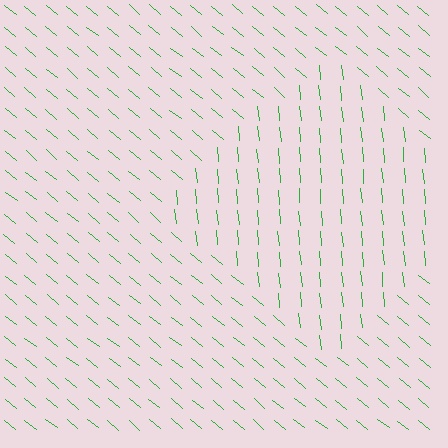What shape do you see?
I see a diamond.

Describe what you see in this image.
The image is filled with small green line segments. A diamond region in the image has lines oriented differently from the surrounding lines, creating a visible texture boundary.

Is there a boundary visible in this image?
Yes, there is a texture boundary formed by a change in line orientation.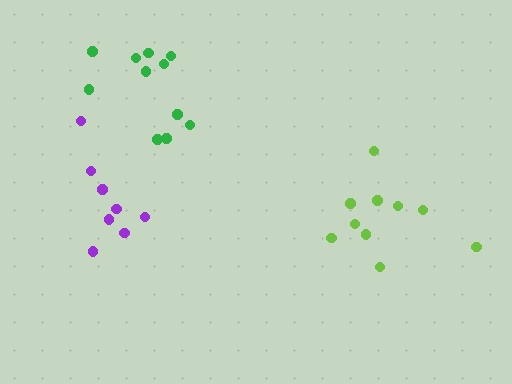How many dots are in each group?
Group 1: 11 dots, Group 2: 8 dots, Group 3: 10 dots (29 total).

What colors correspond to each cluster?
The clusters are colored: green, purple, lime.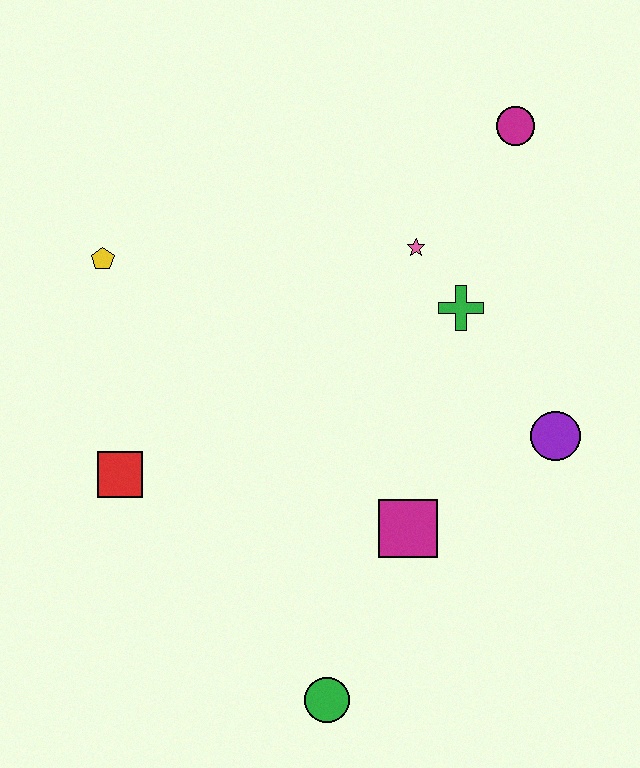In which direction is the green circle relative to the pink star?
The green circle is below the pink star.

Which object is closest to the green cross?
The pink star is closest to the green cross.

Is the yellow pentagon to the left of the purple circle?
Yes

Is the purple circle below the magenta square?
No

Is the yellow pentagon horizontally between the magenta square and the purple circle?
No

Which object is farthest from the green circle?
The magenta circle is farthest from the green circle.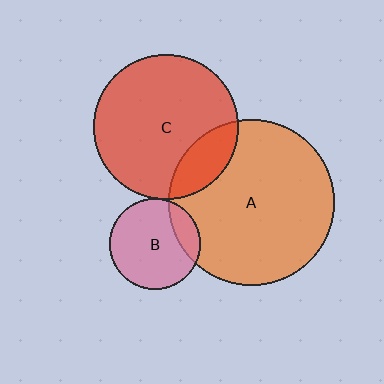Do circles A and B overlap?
Yes.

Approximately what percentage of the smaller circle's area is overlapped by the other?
Approximately 15%.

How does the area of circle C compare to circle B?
Approximately 2.5 times.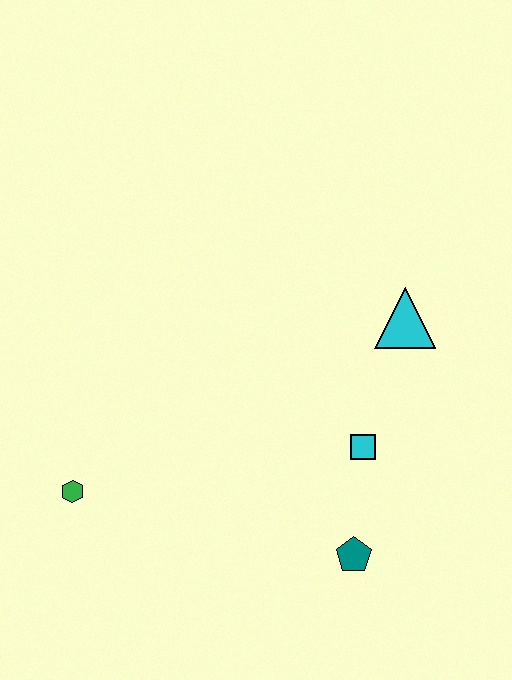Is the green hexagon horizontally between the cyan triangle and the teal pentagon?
No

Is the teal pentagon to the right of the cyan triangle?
No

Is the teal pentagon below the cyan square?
Yes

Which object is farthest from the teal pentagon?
The green hexagon is farthest from the teal pentagon.